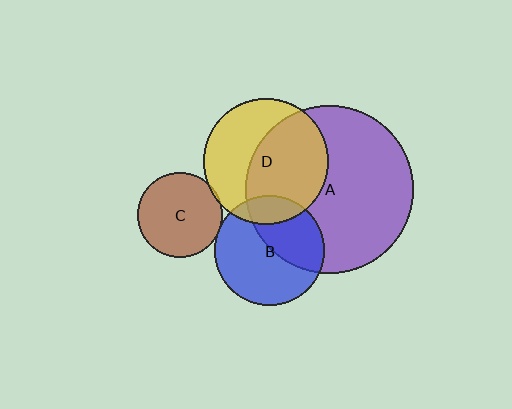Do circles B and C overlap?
Yes.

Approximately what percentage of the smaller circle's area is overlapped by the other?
Approximately 5%.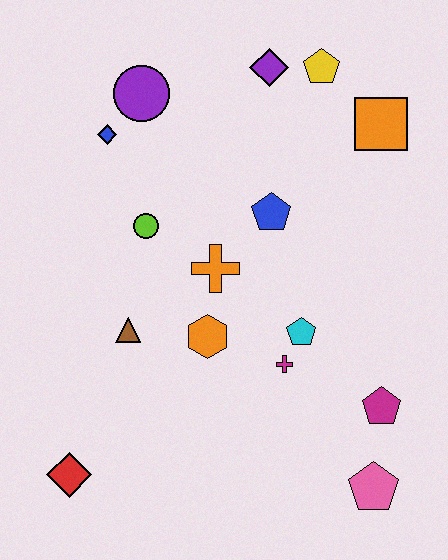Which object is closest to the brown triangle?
The orange hexagon is closest to the brown triangle.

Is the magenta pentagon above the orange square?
No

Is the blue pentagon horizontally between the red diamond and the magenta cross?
Yes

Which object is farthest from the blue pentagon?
The red diamond is farthest from the blue pentagon.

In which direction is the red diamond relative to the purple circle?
The red diamond is below the purple circle.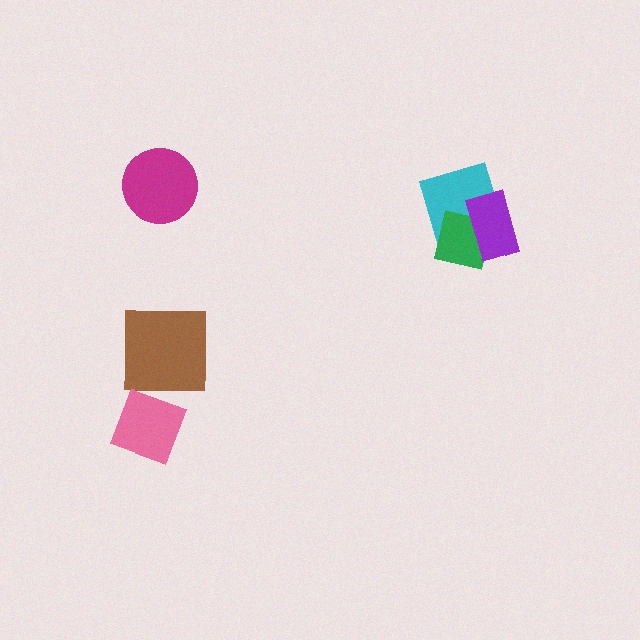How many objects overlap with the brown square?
0 objects overlap with the brown square.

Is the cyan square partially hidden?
Yes, it is partially covered by another shape.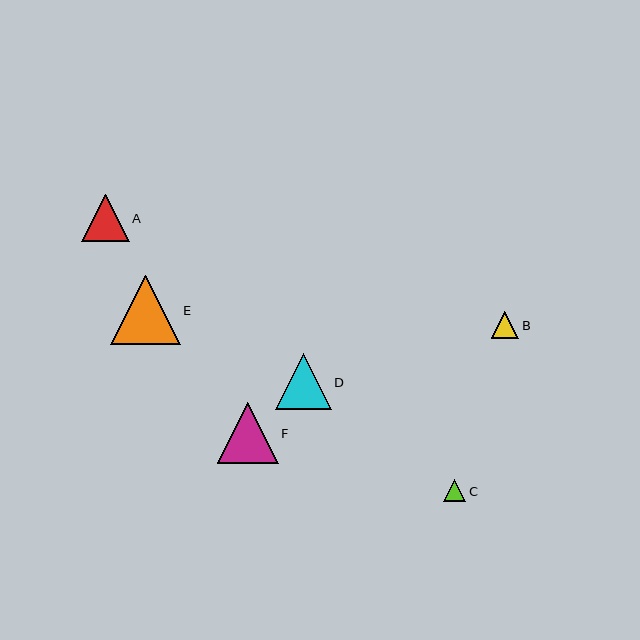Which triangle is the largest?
Triangle E is the largest with a size of approximately 69 pixels.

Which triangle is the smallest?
Triangle C is the smallest with a size of approximately 23 pixels.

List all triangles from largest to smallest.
From largest to smallest: E, F, D, A, B, C.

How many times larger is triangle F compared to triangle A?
Triangle F is approximately 1.3 times the size of triangle A.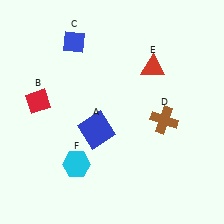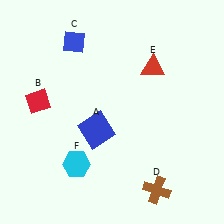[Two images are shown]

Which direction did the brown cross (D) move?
The brown cross (D) moved down.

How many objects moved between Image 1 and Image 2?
1 object moved between the two images.